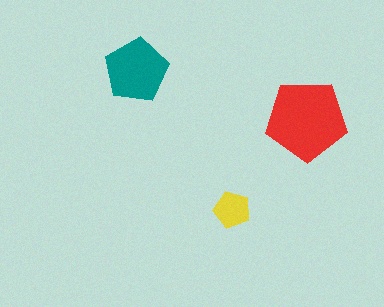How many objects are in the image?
There are 3 objects in the image.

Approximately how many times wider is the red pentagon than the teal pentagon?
About 1.5 times wider.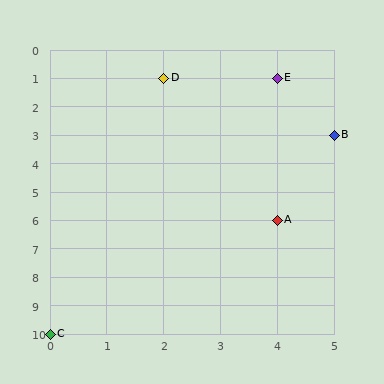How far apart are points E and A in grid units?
Points E and A are 5 rows apart.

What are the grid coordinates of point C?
Point C is at grid coordinates (0, 10).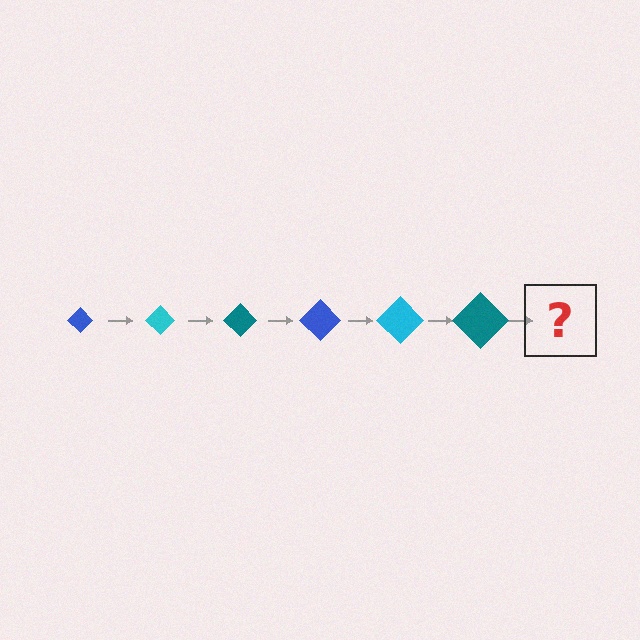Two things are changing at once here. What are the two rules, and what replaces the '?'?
The two rules are that the diamond grows larger each step and the color cycles through blue, cyan, and teal. The '?' should be a blue diamond, larger than the previous one.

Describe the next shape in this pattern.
It should be a blue diamond, larger than the previous one.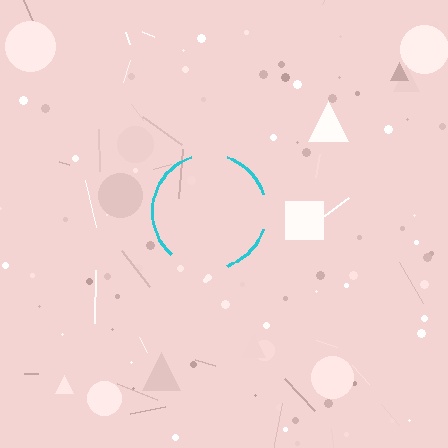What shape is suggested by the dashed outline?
The dashed outline suggests a circle.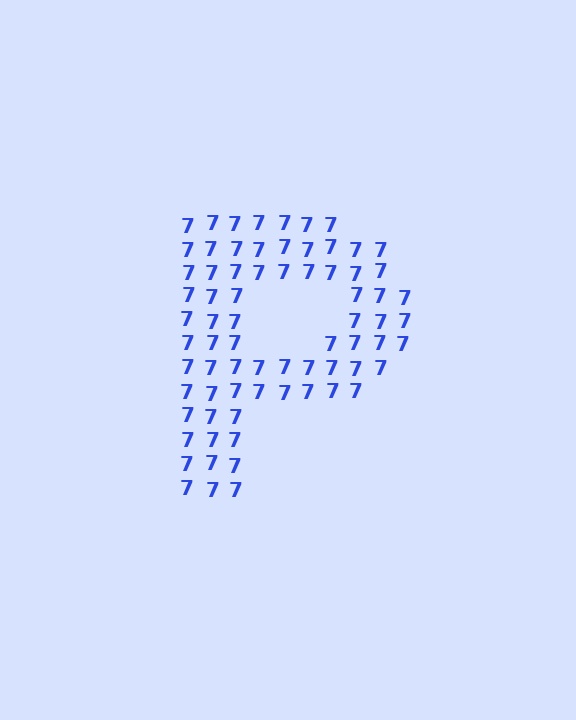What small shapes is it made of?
It is made of small digit 7's.